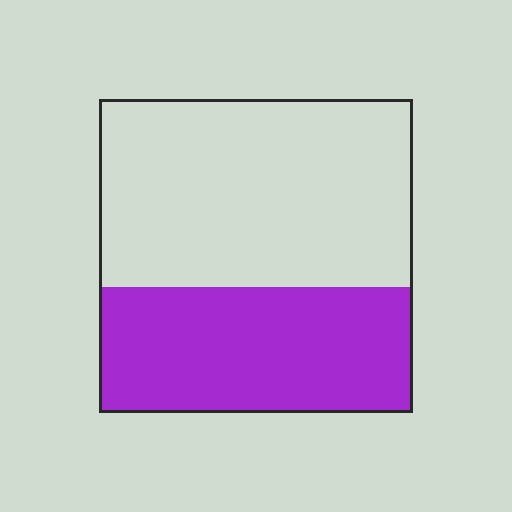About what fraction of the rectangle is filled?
About two fifths (2/5).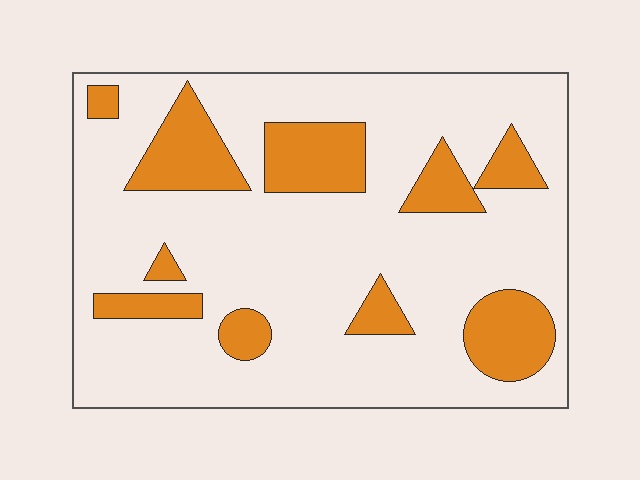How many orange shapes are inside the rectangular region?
10.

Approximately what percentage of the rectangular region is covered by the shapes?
Approximately 20%.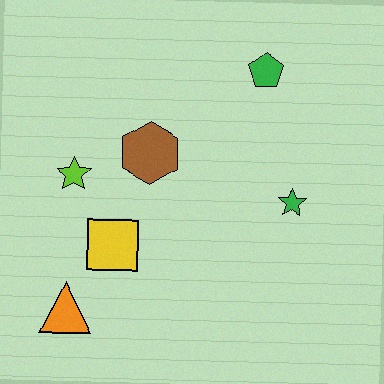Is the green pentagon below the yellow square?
No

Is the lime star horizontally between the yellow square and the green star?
No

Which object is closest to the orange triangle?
The yellow square is closest to the orange triangle.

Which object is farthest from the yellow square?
The green pentagon is farthest from the yellow square.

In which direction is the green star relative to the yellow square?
The green star is to the right of the yellow square.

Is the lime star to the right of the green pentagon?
No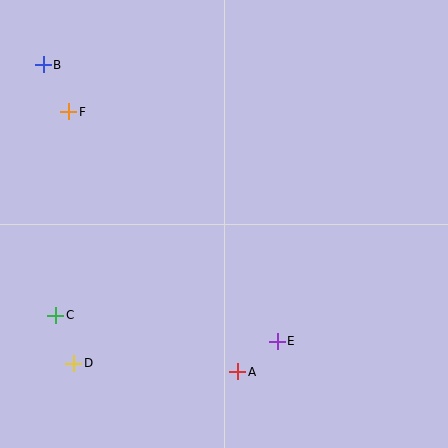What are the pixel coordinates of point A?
Point A is at (238, 372).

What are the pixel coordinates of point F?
Point F is at (69, 112).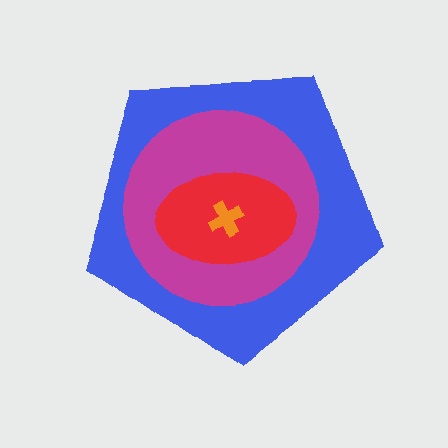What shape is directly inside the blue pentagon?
The magenta circle.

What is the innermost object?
The orange cross.